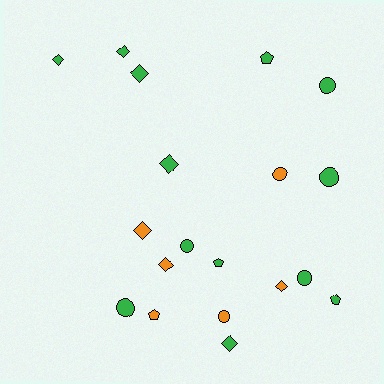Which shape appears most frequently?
Diamond, with 8 objects.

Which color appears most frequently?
Green, with 13 objects.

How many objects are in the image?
There are 19 objects.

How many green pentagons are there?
There are 3 green pentagons.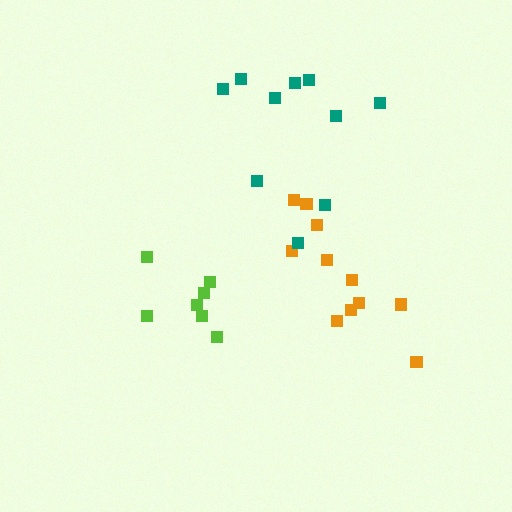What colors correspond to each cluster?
The clusters are colored: orange, lime, teal.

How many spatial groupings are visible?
There are 3 spatial groupings.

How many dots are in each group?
Group 1: 11 dots, Group 2: 7 dots, Group 3: 10 dots (28 total).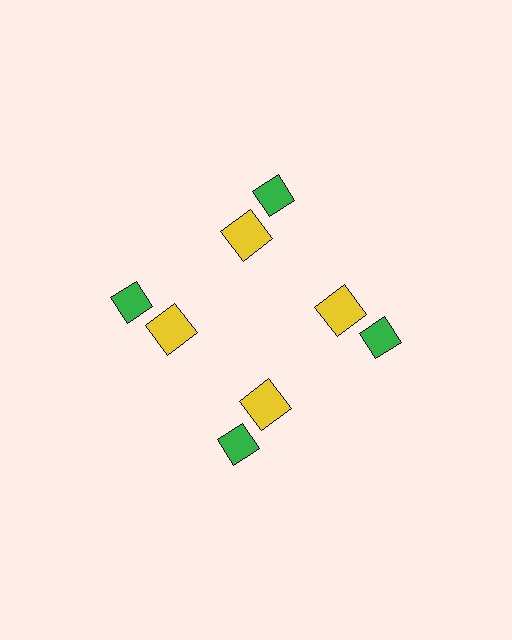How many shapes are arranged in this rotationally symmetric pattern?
There are 8 shapes, arranged in 4 groups of 2.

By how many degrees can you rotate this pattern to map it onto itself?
The pattern maps onto itself every 90 degrees of rotation.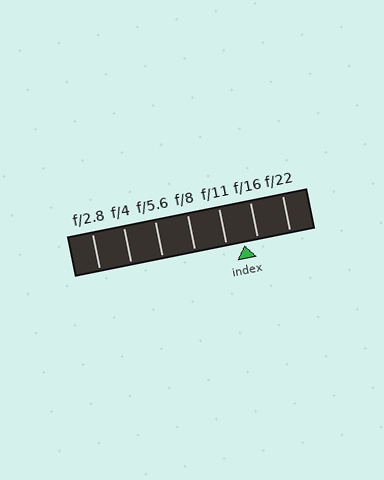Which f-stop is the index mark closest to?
The index mark is closest to f/16.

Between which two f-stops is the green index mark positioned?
The index mark is between f/11 and f/16.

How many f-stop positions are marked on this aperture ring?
There are 7 f-stop positions marked.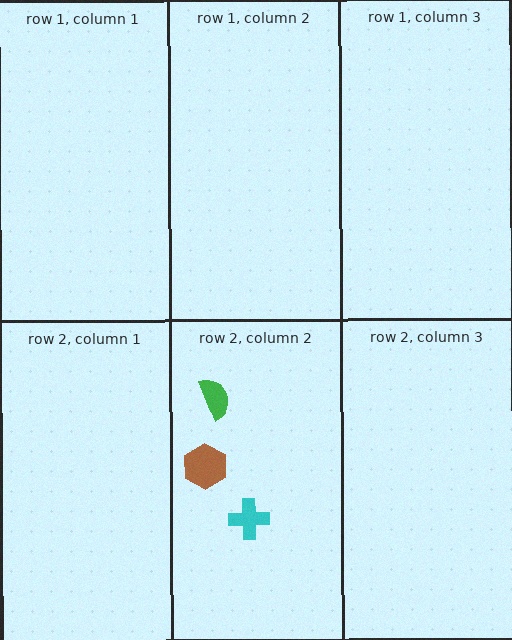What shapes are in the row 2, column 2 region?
The cyan cross, the brown hexagon, the green semicircle.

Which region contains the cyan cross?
The row 2, column 2 region.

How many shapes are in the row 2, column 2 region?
3.